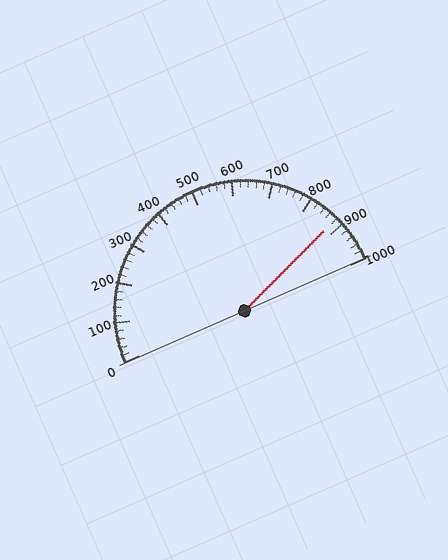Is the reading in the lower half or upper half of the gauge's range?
The reading is in the upper half of the range (0 to 1000).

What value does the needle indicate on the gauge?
The needle indicates approximately 880.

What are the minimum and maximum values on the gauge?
The gauge ranges from 0 to 1000.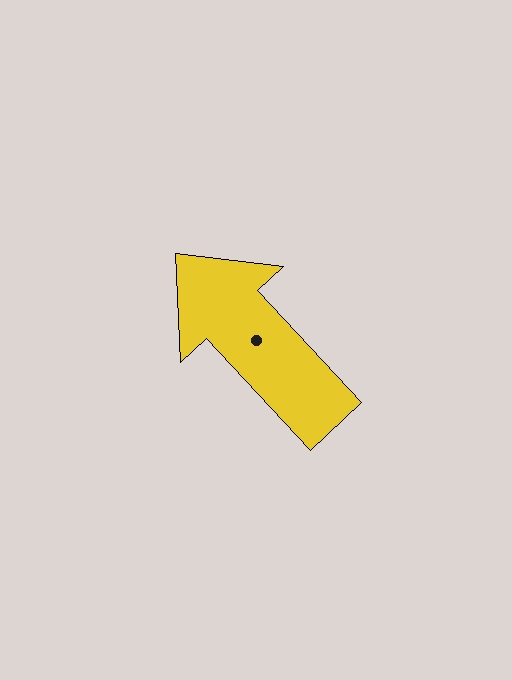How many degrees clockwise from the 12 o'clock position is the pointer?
Approximately 317 degrees.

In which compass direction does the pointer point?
Northwest.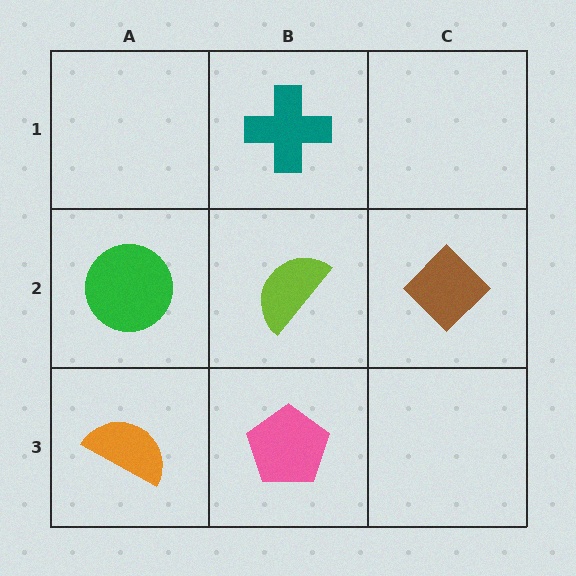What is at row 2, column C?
A brown diamond.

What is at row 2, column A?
A green circle.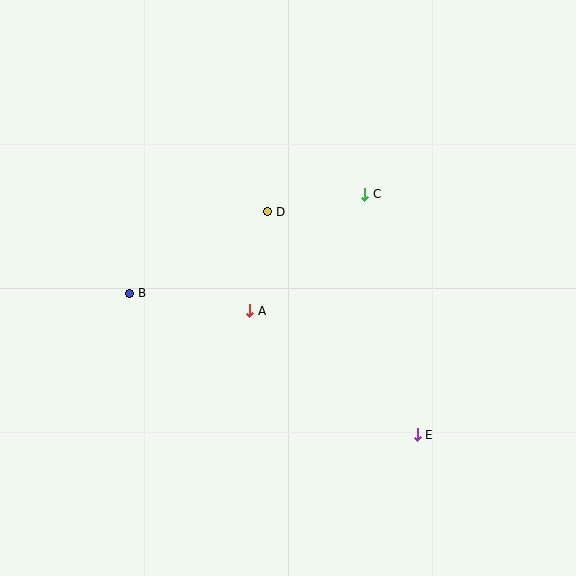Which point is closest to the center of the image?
Point A at (250, 311) is closest to the center.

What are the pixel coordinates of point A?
Point A is at (250, 311).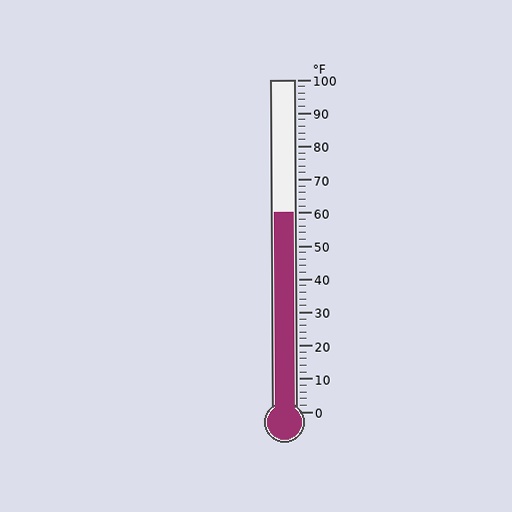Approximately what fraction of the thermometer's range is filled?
The thermometer is filled to approximately 60% of its range.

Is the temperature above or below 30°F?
The temperature is above 30°F.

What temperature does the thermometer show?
The thermometer shows approximately 60°F.